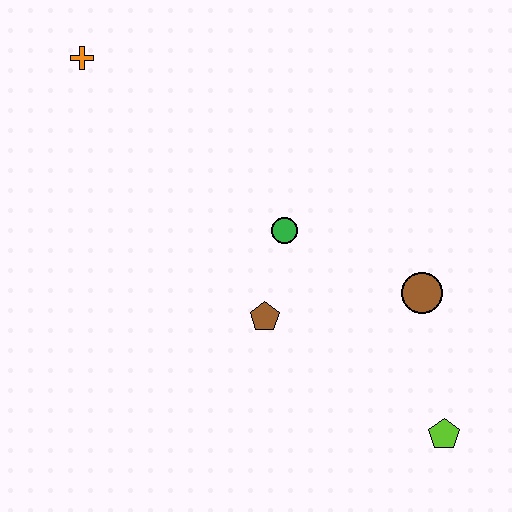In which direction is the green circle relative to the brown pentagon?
The green circle is above the brown pentagon.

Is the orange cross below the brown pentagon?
No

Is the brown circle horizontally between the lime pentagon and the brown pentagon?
Yes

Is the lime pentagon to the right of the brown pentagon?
Yes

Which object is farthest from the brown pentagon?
The orange cross is farthest from the brown pentagon.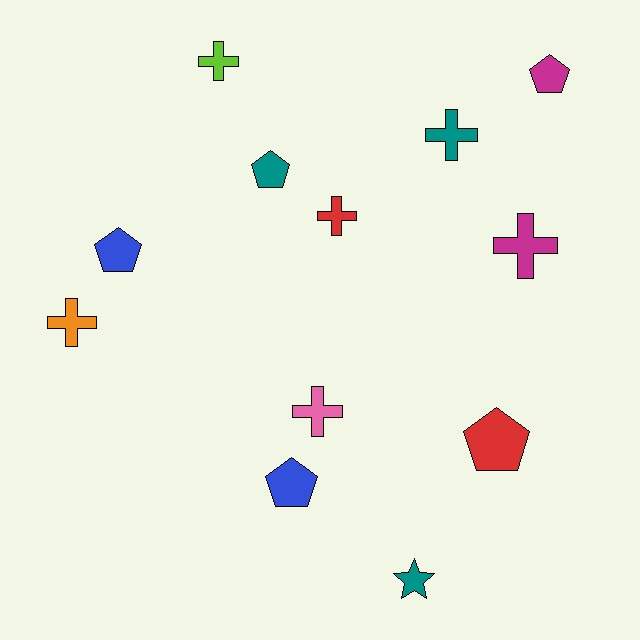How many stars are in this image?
There is 1 star.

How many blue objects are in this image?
There are 2 blue objects.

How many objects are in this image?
There are 12 objects.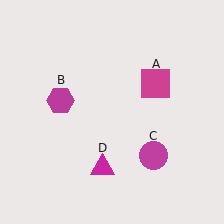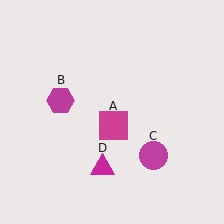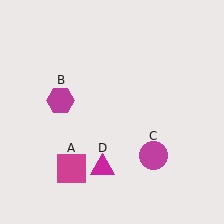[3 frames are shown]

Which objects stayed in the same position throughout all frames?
Magenta hexagon (object B) and magenta circle (object C) and magenta triangle (object D) remained stationary.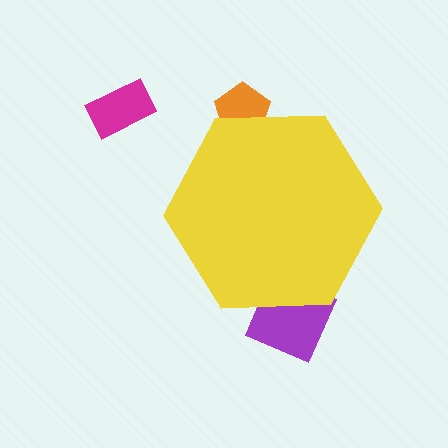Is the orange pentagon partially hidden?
Yes, the orange pentagon is partially hidden behind the yellow hexagon.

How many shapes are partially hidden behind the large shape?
2 shapes are partially hidden.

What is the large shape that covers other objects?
A yellow hexagon.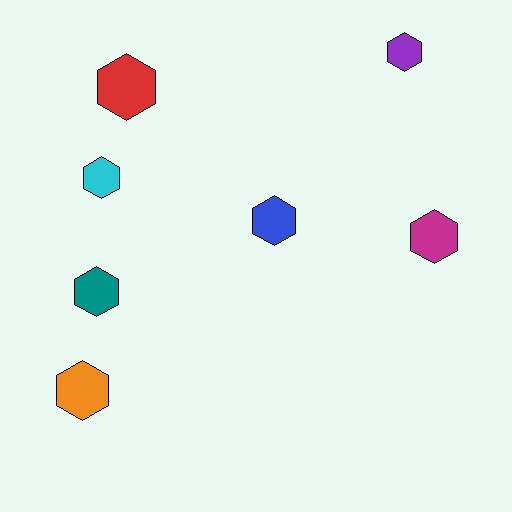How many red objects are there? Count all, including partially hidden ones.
There is 1 red object.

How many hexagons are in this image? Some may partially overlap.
There are 7 hexagons.